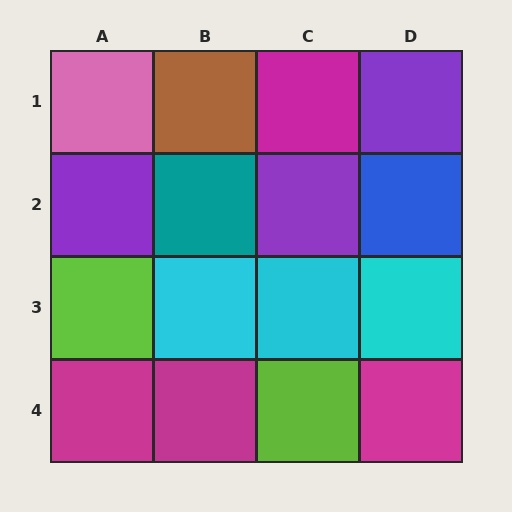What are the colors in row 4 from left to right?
Magenta, magenta, lime, magenta.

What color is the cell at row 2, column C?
Purple.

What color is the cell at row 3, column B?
Cyan.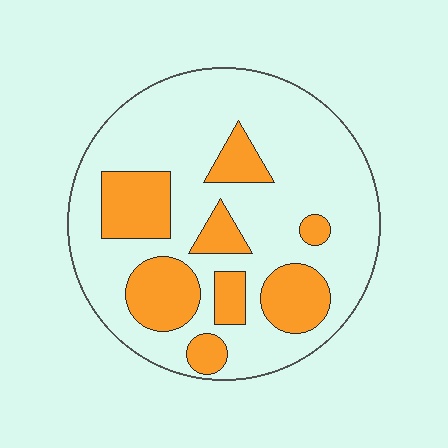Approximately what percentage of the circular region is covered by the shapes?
Approximately 30%.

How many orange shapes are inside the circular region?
8.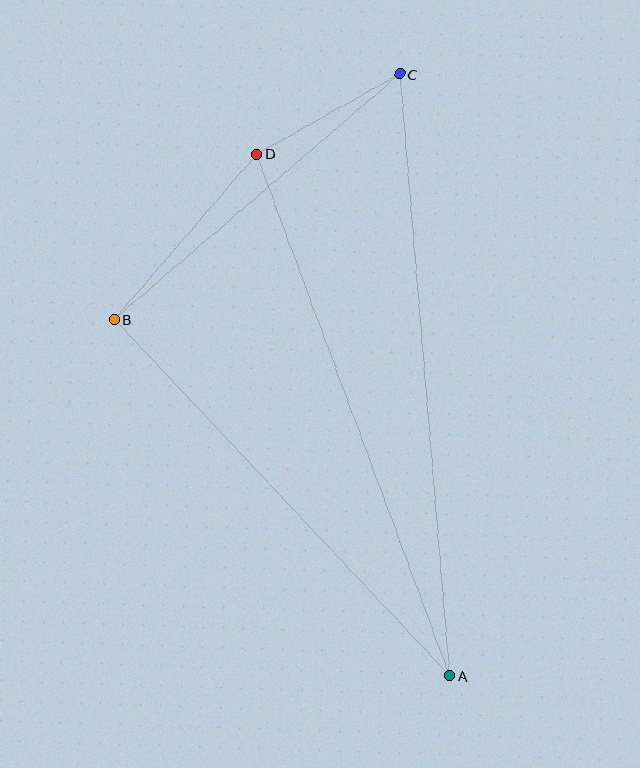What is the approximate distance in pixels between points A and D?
The distance between A and D is approximately 556 pixels.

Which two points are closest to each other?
Points C and D are closest to each other.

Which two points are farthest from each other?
Points A and C are farthest from each other.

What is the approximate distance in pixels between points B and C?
The distance between B and C is approximately 376 pixels.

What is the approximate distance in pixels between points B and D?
The distance between B and D is approximately 218 pixels.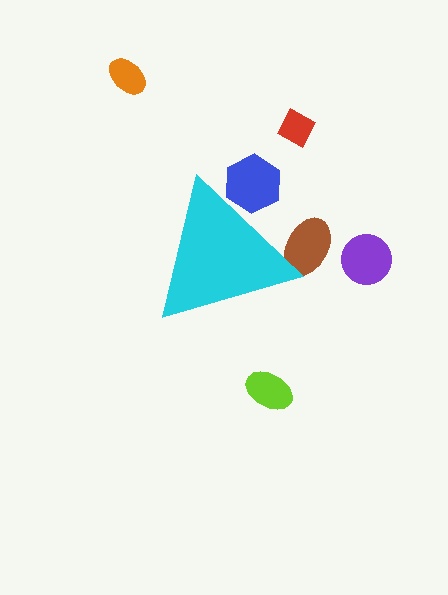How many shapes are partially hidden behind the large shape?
2 shapes are partially hidden.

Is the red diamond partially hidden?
No, the red diamond is fully visible.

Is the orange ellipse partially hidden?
No, the orange ellipse is fully visible.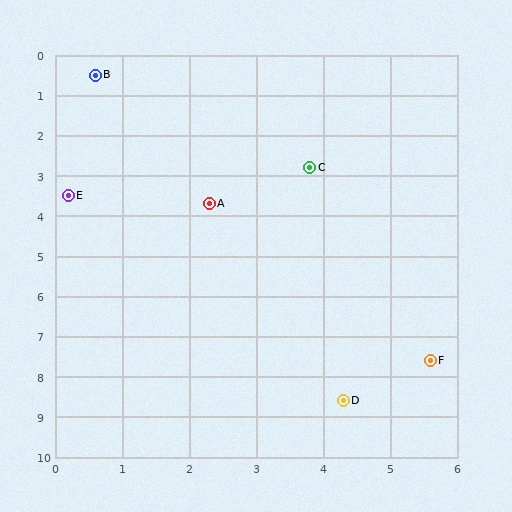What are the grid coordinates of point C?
Point C is at approximately (3.8, 2.8).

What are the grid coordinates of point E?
Point E is at approximately (0.2, 3.5).